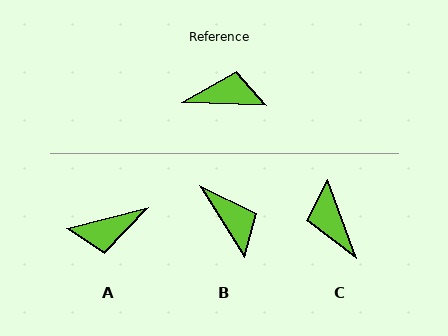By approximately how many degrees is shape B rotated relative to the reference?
Approximately 56 degrees clockwise.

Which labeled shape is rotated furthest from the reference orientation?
A, about 164 degrees away.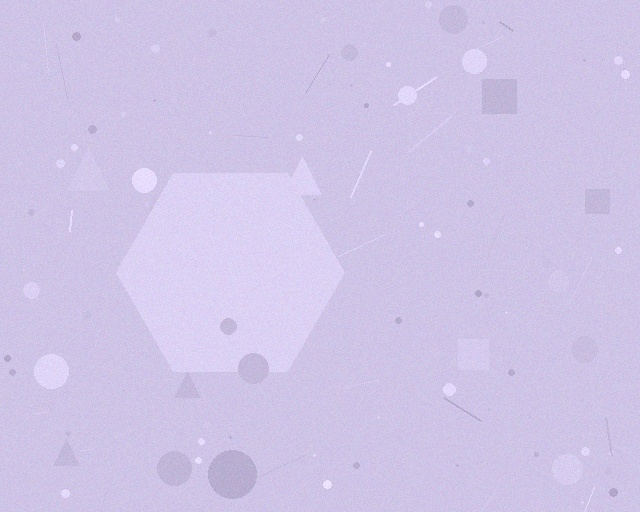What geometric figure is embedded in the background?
A hexagon is embedded in the background.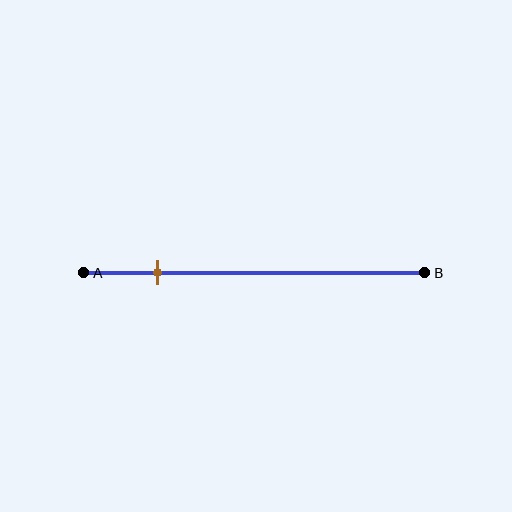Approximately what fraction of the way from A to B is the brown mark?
The brown mark is approximately 20% of the way from A to B.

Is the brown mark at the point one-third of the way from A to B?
No, the mark is at about 20% from A, not at the 33% one-third point.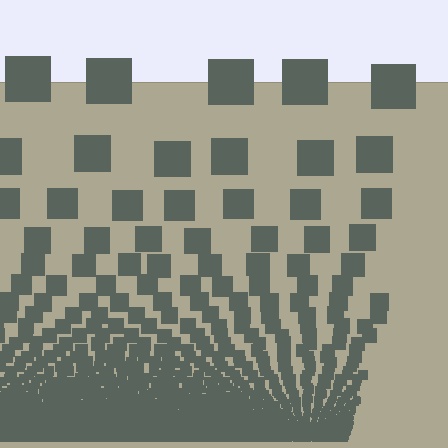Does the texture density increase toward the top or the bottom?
Density increases toward the bottom.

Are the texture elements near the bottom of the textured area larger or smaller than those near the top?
Smaller. The gradient is inverted — elements near the bottom are smaller and denser.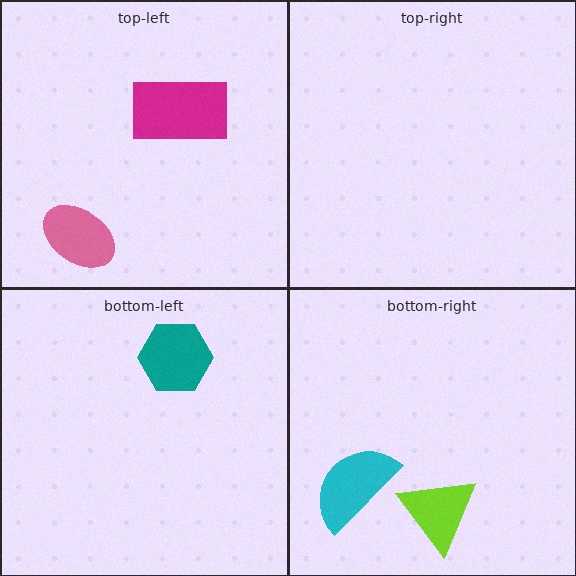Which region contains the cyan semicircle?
The bottom-right region.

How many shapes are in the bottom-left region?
1.